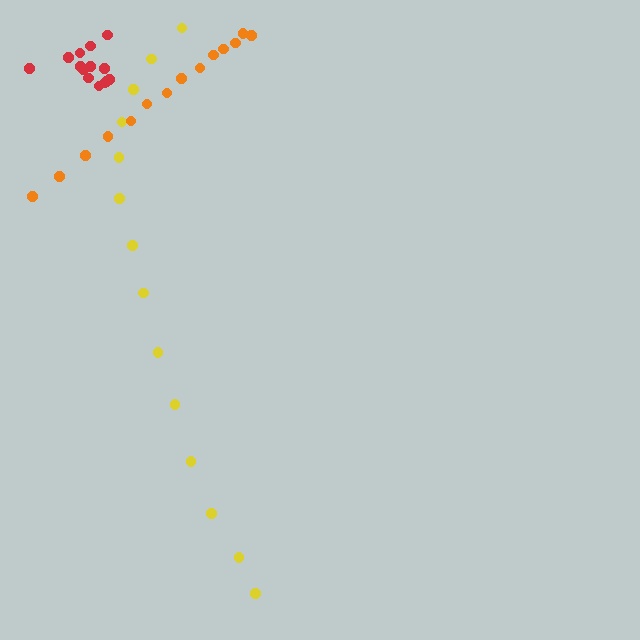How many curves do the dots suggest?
There are 3 distinct paths.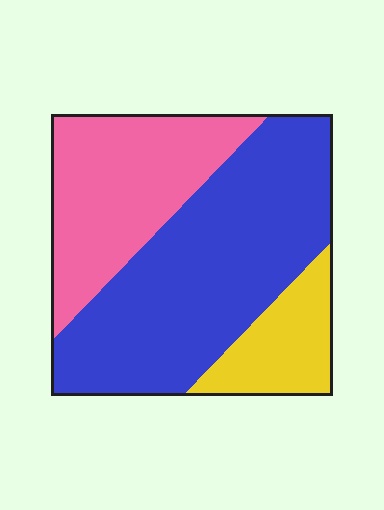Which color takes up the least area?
Yellow, at roughly 15%.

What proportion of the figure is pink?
Pink covers 31% of the figure.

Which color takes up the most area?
Blue, at roughly 55%.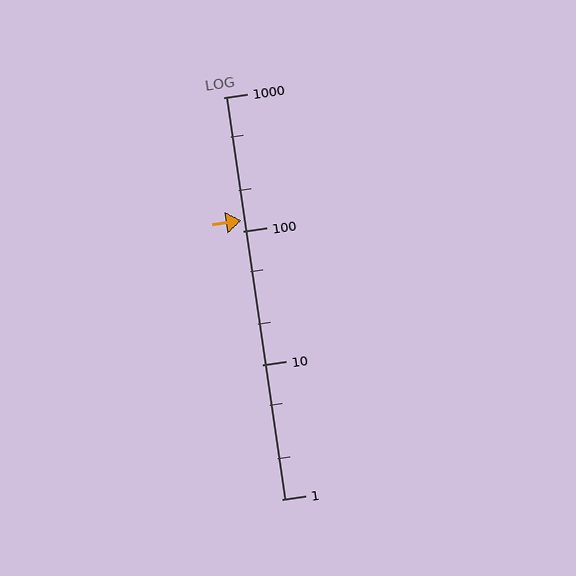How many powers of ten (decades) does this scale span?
The scale spans 3 decades, from 1 to 1000.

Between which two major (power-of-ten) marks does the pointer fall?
The pointer is between 100 and 1000.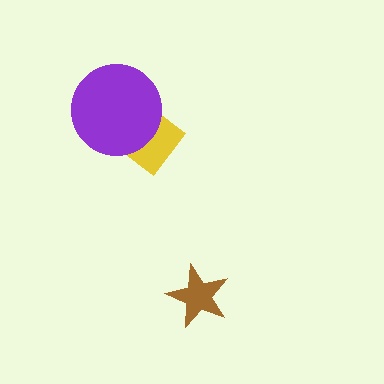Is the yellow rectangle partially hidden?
Yes, it is partially covered by another shape.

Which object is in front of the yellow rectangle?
The purple circle is in front of the yellow rectangle.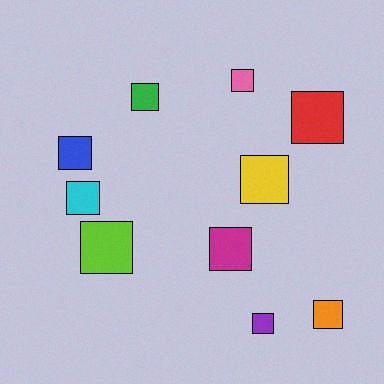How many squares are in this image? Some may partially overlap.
There are 10 squares.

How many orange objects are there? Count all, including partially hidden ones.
There is 1 orange object.